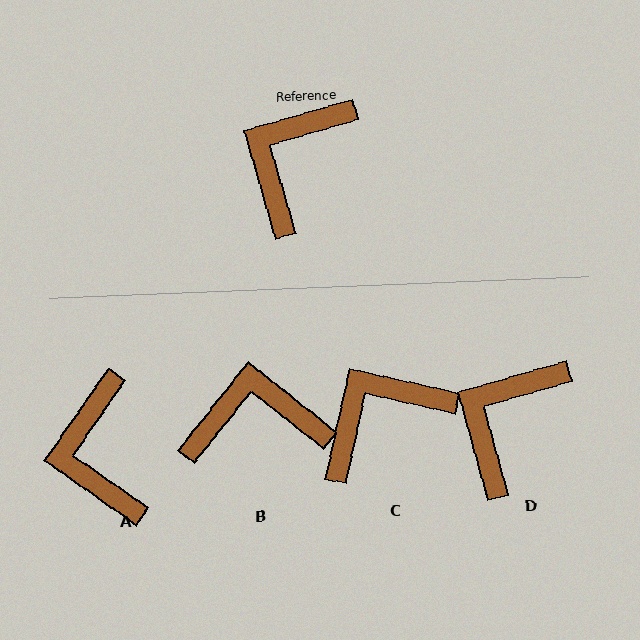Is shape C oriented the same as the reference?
No, it is off by about 28 degrees.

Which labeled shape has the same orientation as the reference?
D.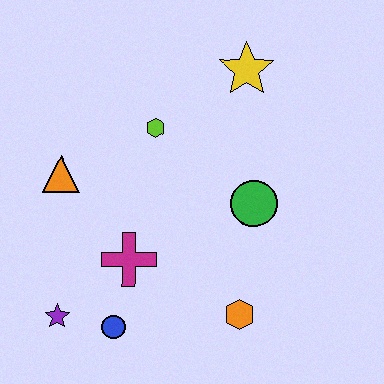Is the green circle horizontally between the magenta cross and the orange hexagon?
No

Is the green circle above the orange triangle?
No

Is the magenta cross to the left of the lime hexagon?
Yes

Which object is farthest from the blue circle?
The yellow star is farthest from the blue circle.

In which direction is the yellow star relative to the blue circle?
The yellow star is above the blue circle.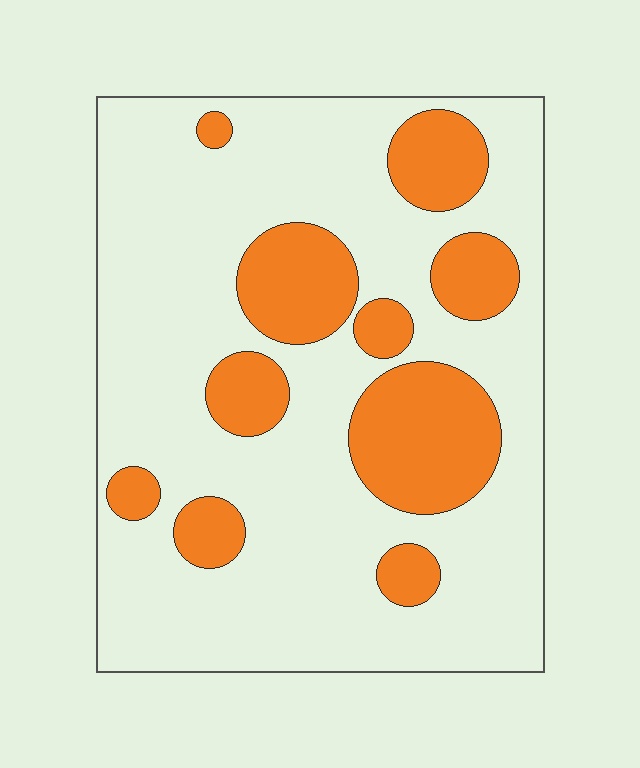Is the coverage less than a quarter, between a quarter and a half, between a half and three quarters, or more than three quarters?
Less than a quarter.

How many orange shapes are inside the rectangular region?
10.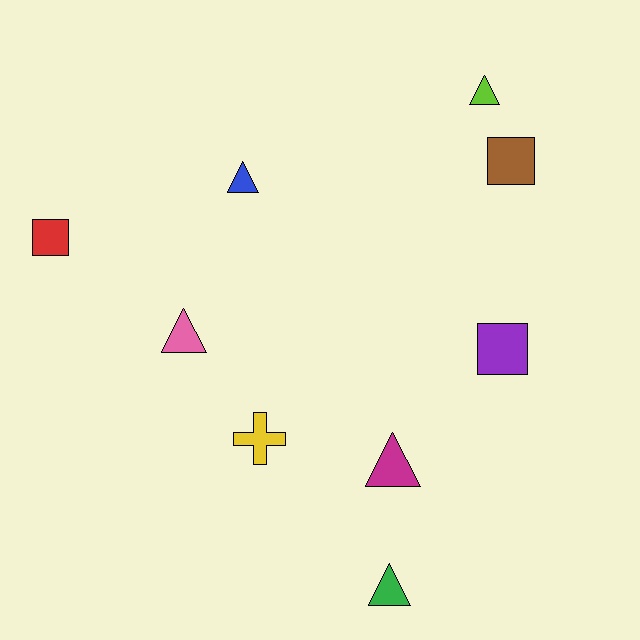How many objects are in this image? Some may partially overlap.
There are 9 objects.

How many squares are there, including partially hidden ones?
There are 3 squares.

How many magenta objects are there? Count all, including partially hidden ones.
There is 1 magenta object.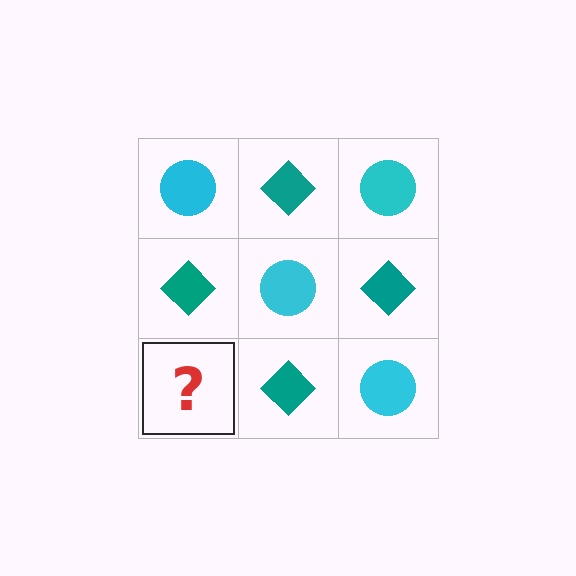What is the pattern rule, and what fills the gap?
The rule is that it alternates cyan circle and teal diamond in a checkerboard pattern. The gap should be filled with a cyan circle.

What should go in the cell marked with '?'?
The missing cell should contain a cyan circle.